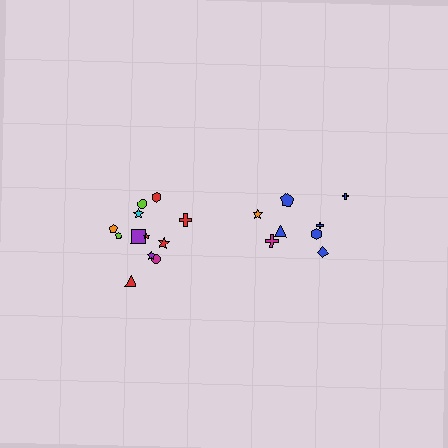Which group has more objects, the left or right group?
The left group.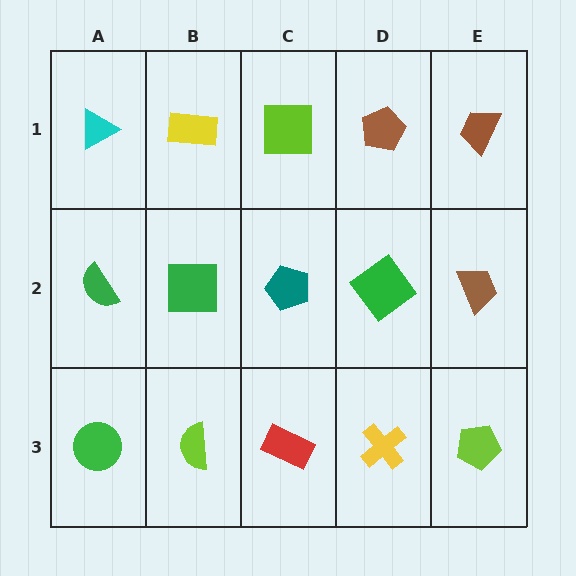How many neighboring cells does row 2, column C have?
4.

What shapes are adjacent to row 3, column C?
A teal pentagon (row 2, column C), a lime semicircle (row 3, column B), a yellow cross (row 3, column D).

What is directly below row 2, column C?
A red rectangle.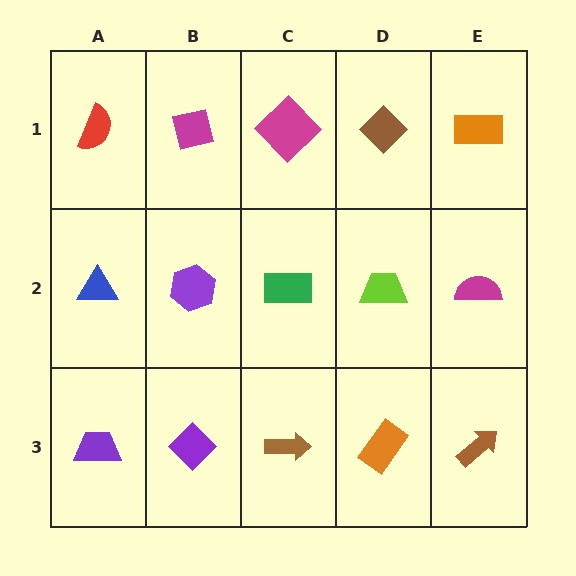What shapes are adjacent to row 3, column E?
A magenta semicircle (row 2, column E), an orange rectangle (row 3, column D).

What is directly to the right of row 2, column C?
A lime trapezoid.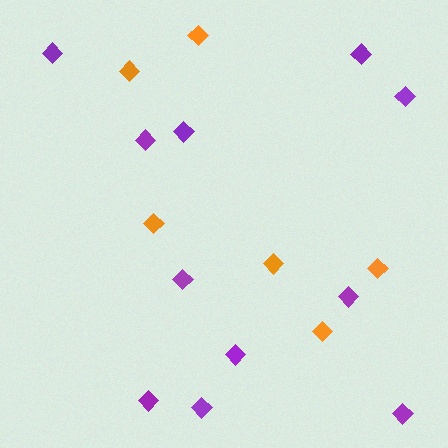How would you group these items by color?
There are 2 groups: one group of orange diamonds (6) and one group of purple diamonds (11).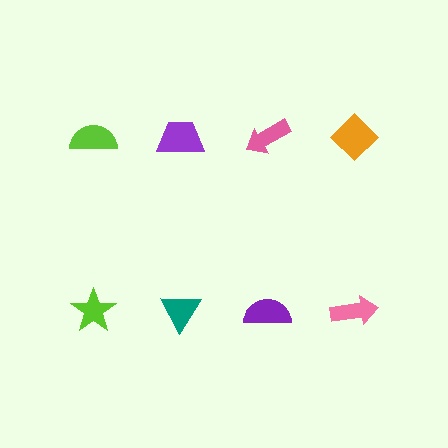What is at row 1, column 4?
An orange diamond.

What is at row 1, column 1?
A lime semicircle.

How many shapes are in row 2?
4 shapes.